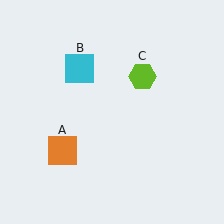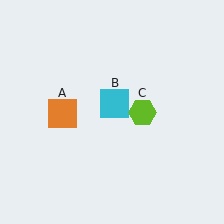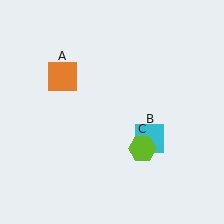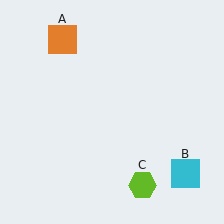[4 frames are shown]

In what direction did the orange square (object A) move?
The orange square (object A) moved up.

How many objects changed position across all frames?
3 objects changed position: orange square (object A), cyan square (object B), lime hexagon (object C).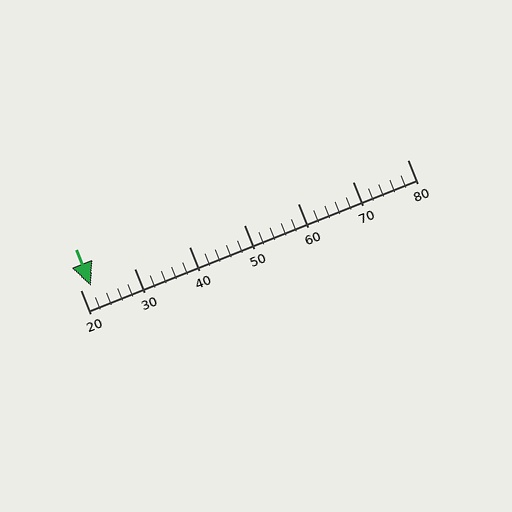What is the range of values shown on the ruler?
The ruler shows values from 20 to 80.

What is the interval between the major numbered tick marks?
The major tick marks are spaced 10 units apart.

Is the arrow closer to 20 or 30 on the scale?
The arrow is closer to 20.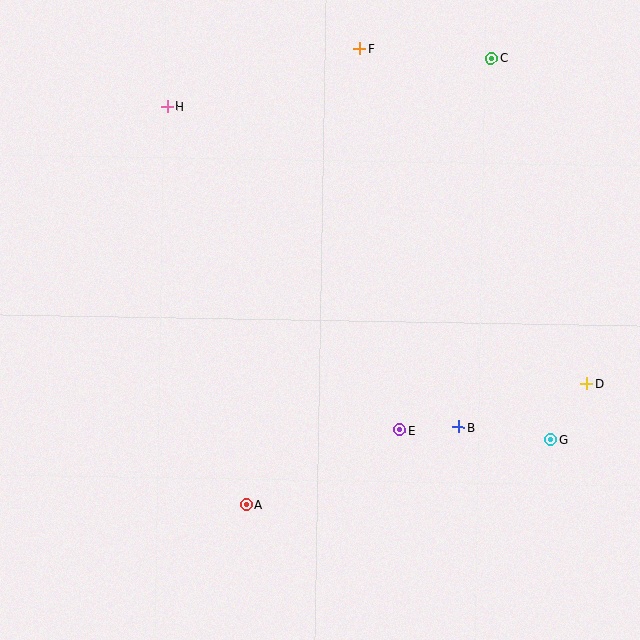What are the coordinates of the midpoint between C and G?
The midpoint between C and G is at (521, 249).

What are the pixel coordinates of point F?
Point F is at (359, 48).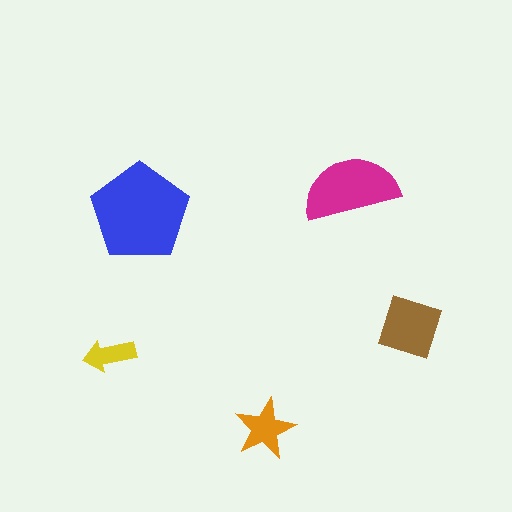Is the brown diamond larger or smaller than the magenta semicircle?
Smaller.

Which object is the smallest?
The yellow arrow.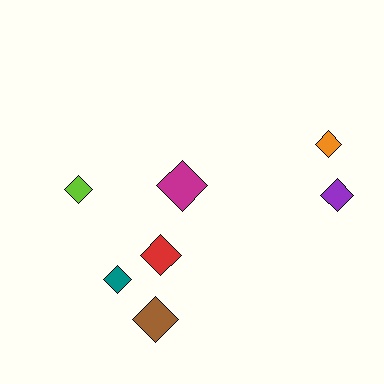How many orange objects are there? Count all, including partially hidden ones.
There is 1 orange object.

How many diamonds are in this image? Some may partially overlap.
There are 7 diamonds.